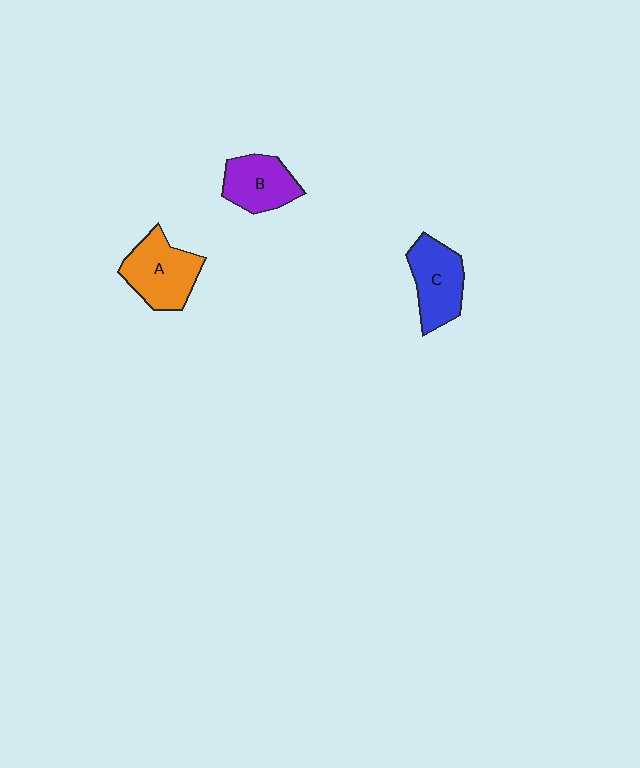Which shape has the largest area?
Shape A (orange).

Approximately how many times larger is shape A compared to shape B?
Approximately 1.2 times.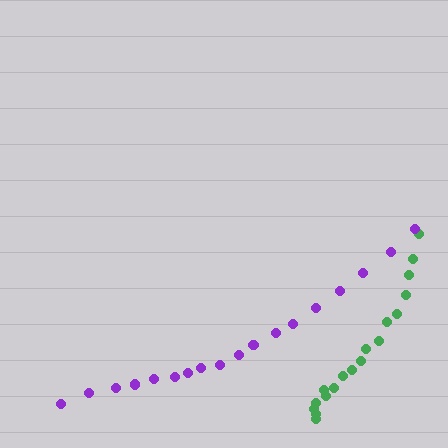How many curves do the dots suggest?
There are 2 distinct paths.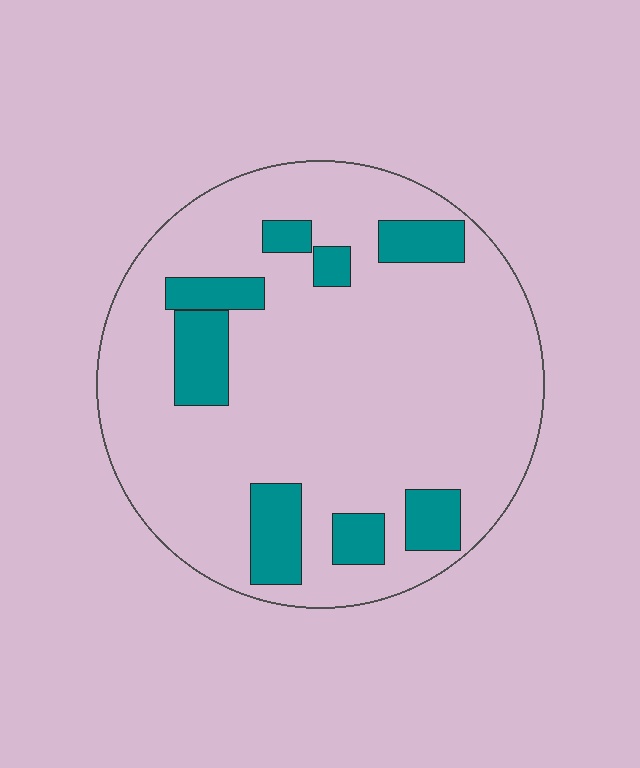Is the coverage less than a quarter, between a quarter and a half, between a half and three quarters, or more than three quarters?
Less than a quarter.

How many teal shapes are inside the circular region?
8.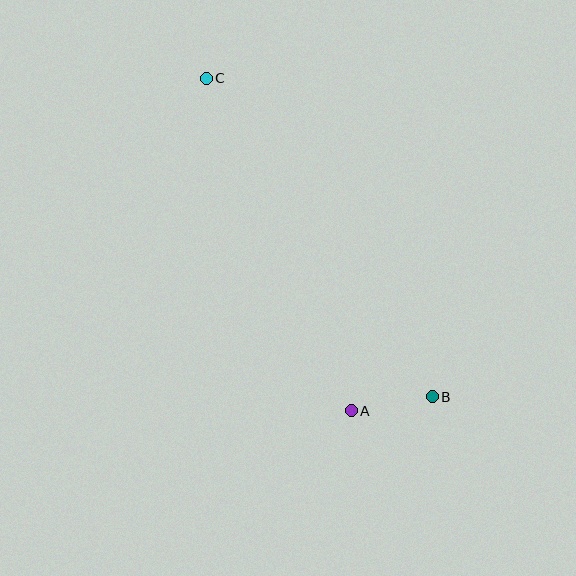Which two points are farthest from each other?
Points B and C are farthest from each other.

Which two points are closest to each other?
Points A and B are closest to each other.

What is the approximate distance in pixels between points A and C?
The distance between A and C is approximately 363 pixels.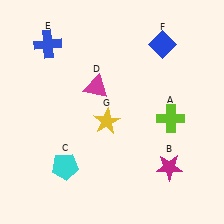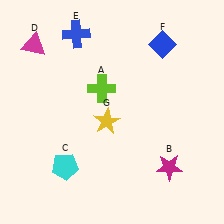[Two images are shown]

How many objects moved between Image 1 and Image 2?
3 objects moved between the two images.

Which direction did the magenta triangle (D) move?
The magenta triangle (D) moved left.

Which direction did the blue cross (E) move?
The blue cross (E) moved right.